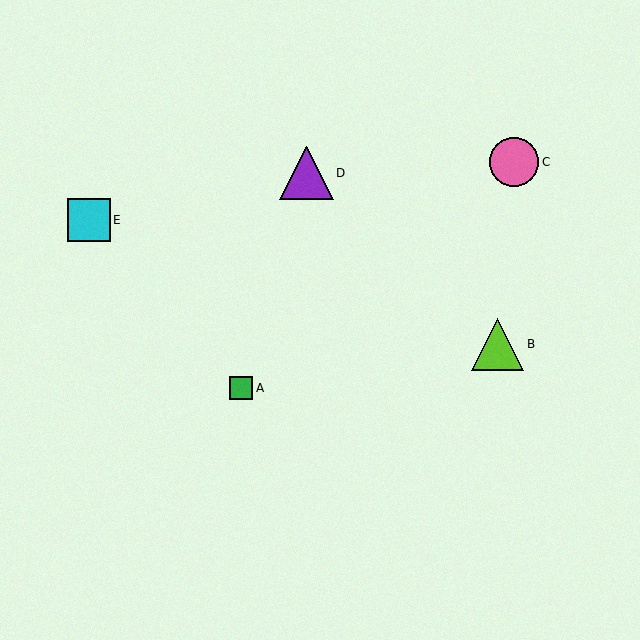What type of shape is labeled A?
Shape A is a green square.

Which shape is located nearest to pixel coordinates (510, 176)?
The pink circle (labeled C) at (514, 162) is nearest to that location.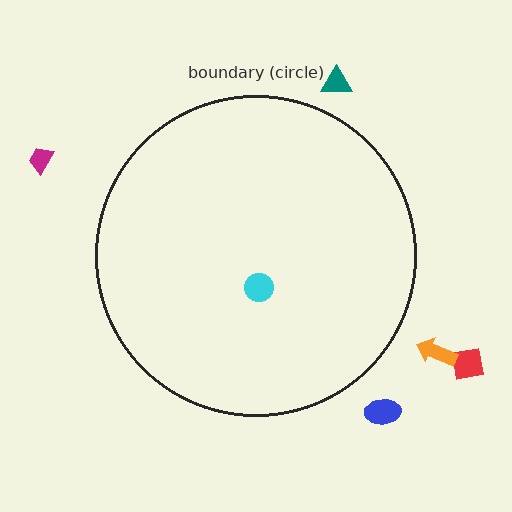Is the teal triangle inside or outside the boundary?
Outside.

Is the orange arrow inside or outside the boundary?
Outside.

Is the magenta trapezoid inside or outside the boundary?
Outside.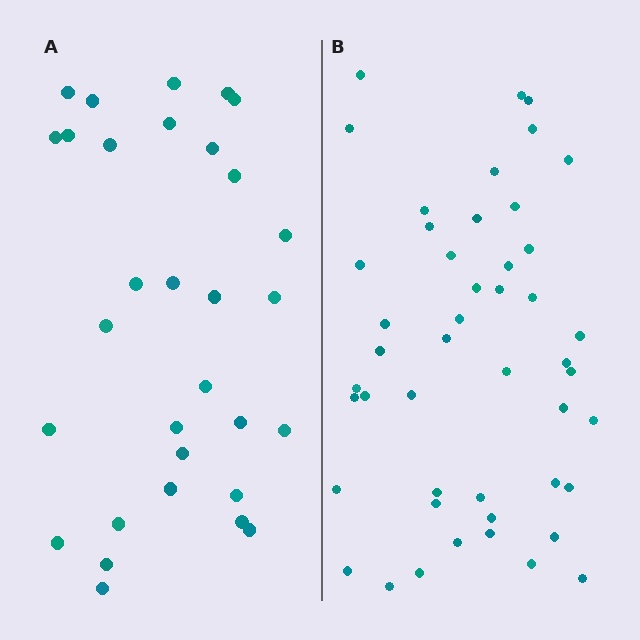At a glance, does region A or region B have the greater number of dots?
Region B (the right region) has more dots.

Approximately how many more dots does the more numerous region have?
Region B has approximately 15 more dots than region A.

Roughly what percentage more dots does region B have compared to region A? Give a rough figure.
About 50% more.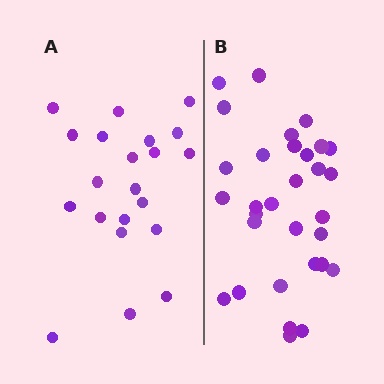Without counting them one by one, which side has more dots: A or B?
Region B (the right region) has more dots.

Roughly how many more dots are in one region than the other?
Region B has roughly 10 or so more dots than region A.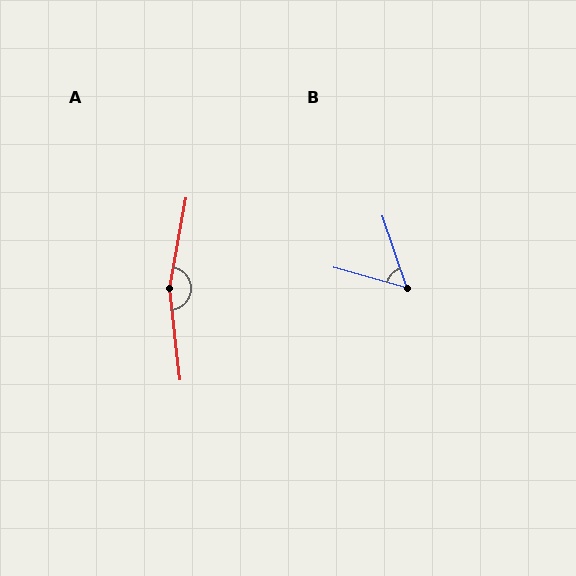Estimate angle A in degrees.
Approximately 163 degrees.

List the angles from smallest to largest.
B (56°), A (163°).